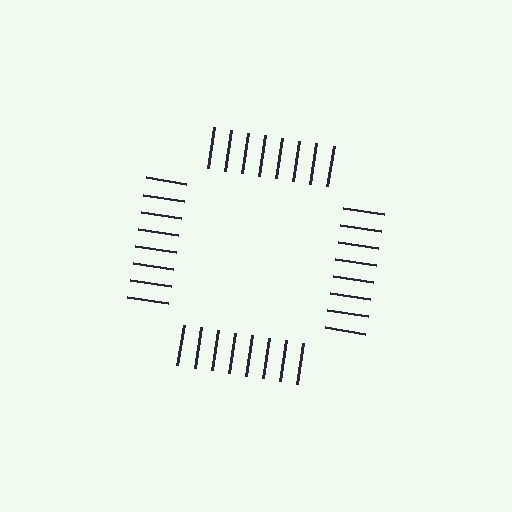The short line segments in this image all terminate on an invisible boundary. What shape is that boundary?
An illusory square — the line segments terminate on its edges but no continuous stroke is drawn.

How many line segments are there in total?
32 — 8 along each of the 4 edges.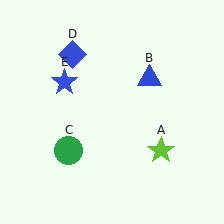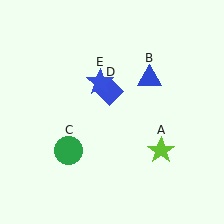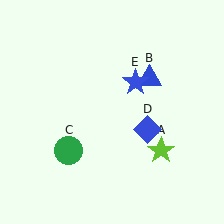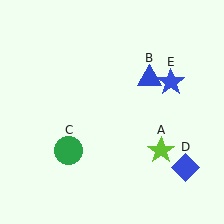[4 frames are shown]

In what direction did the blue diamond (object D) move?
The blue diamond (object D) moved down and to the right.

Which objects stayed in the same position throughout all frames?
Lime star (object A) and blue triangle (object B) and green circle (object C) remained stationary.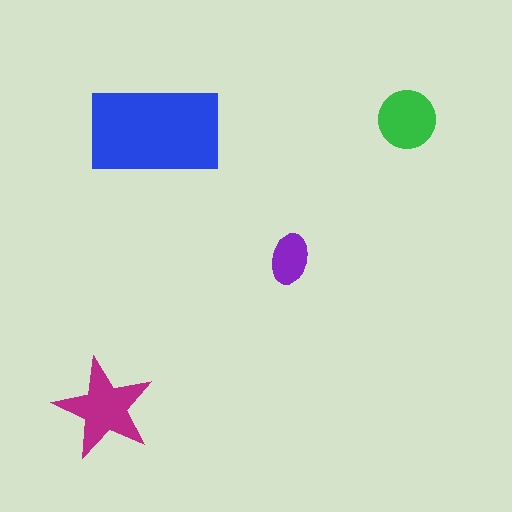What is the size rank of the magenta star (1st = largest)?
2nd.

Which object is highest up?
The green circle is topmost.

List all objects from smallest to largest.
The purple ellipse, the green circle, the magenta star, the blue rectangle.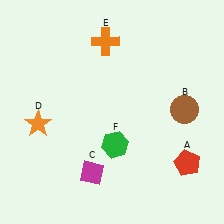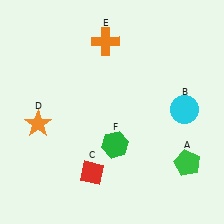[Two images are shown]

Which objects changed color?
A changed from red to green. B changed from brown to cyan. C changed from magenta to red.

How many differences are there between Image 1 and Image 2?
There are 3 differences between the two images.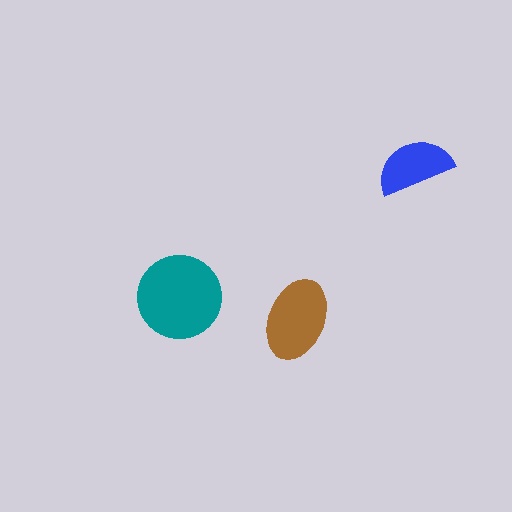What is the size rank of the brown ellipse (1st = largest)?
2nd.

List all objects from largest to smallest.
The teal circle, the brown ellipse, the blue semicircle.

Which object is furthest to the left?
The teal circle is leftmost.